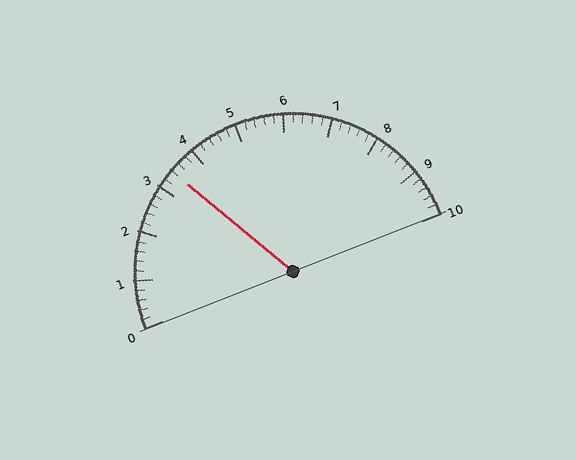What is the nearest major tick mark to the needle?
The nearest major tick mark is 3.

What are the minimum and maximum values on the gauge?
The gauge ranges from 0 to 10.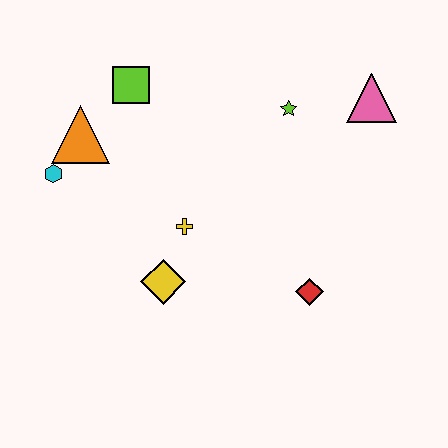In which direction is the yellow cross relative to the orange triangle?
The yellow cross is to the right of the orange triangle.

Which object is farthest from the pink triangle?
The cyan hexagon is farthest from the pink triangle.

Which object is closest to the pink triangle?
The lime star is closest to the pink triangle.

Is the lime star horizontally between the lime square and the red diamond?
Yes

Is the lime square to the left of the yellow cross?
Yes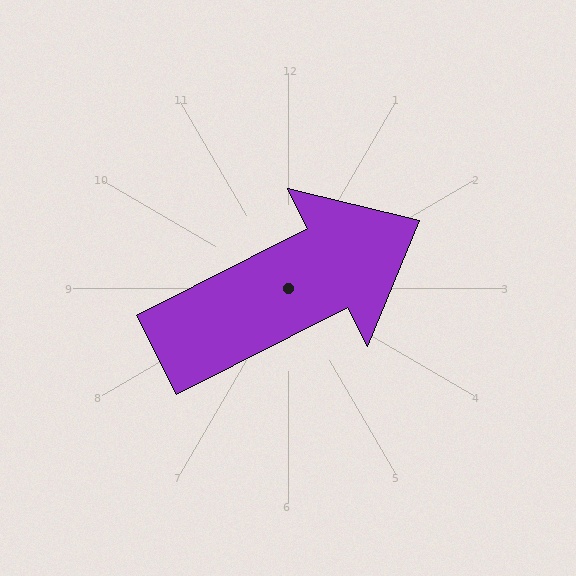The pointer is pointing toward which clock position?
Roughly 2 o'clock.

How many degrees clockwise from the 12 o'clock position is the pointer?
Approximately 63 degrees.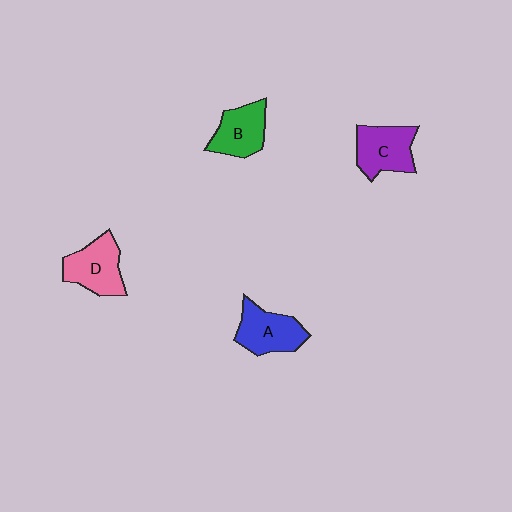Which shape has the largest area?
Shape C (purple).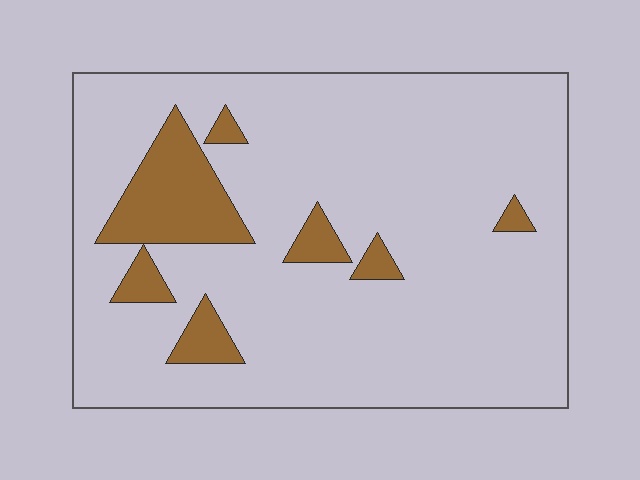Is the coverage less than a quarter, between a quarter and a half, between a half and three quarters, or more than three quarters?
Less than a quarter.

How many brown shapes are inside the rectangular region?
7.